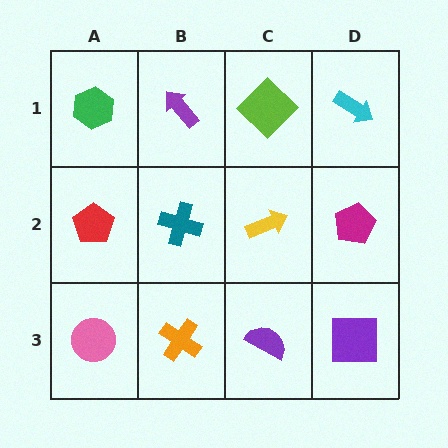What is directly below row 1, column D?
A magenta pentagon.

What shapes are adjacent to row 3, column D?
A magenta pentagon (row 2, column D), a purple semicircle (row 3, column C).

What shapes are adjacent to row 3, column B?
A teal cross (row 2, column B), a pink circle (row 3, column A), a purple semicircle (row 3, column C).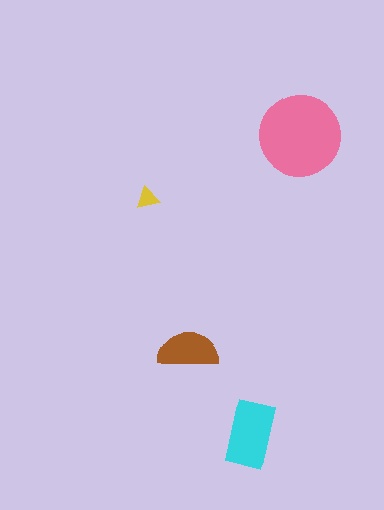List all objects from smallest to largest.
The yellow triangle, the brown semicircle, the cyan rectangle, the pink circle.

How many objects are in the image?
There are 4 objects in the image.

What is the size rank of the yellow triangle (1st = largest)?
4th.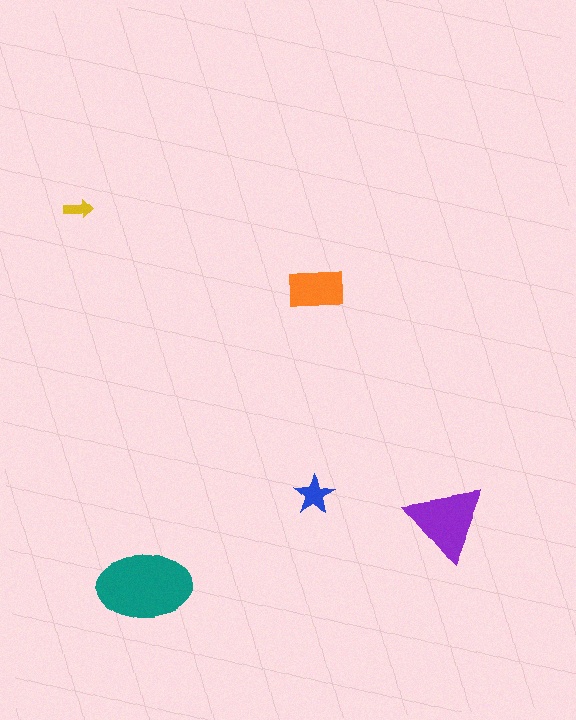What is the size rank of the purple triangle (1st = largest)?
2nd.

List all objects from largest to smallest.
The teal ellipse, the purple triangle, the orange rectangle, the blue star, the yellow arrow.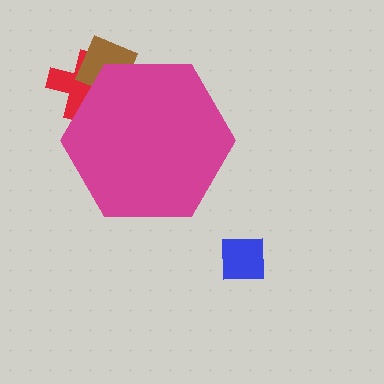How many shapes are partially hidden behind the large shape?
2 shapes are partially hidden.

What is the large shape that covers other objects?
A magenta hexagon.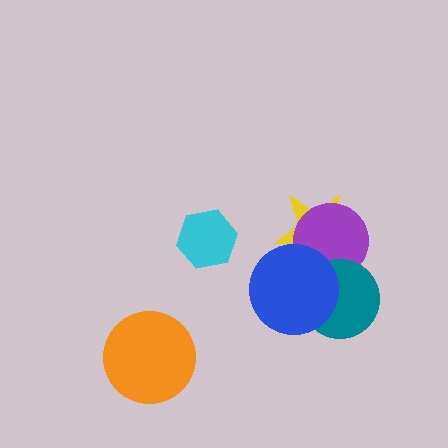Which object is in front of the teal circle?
The blue circle is in front of the teal circle.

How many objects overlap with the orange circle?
0 objects overlap with the orange circle.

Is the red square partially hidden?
Yes, it is partially covered by another shape.